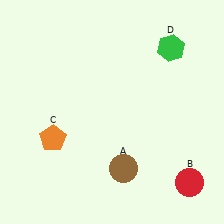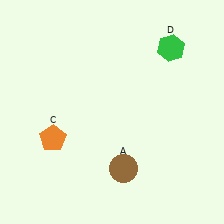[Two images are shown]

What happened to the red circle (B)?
The red circle (B) was removed in Image 2. It was in the bottom-right area of Image 1.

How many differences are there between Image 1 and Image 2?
There is 1 difference between the two images.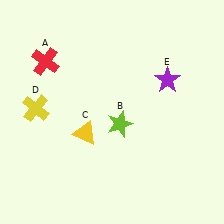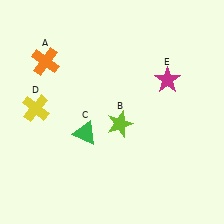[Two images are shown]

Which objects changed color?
A changed from red to orange. C changed from yellow to green. E changed from purple to magenta.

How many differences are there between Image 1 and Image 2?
There are 3 differences between the two images.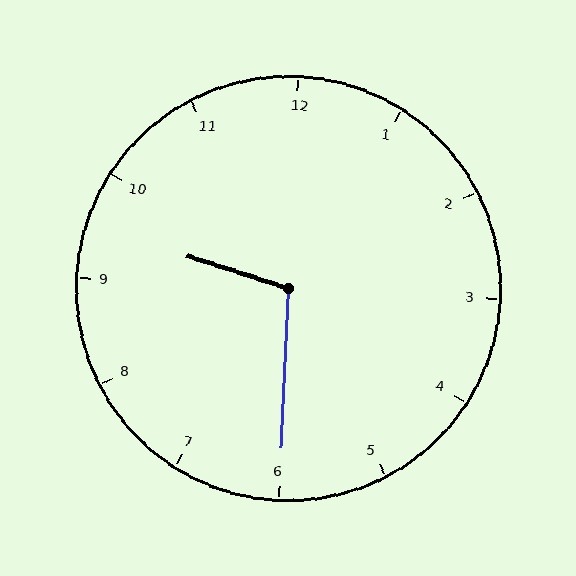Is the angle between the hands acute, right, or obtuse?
It is obtuse.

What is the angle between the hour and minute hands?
Approximately 105 degrees.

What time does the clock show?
9:30.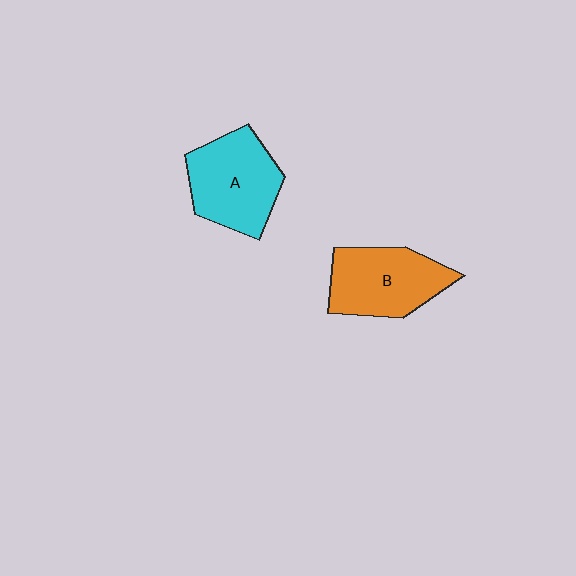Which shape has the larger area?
Shape A (cyan).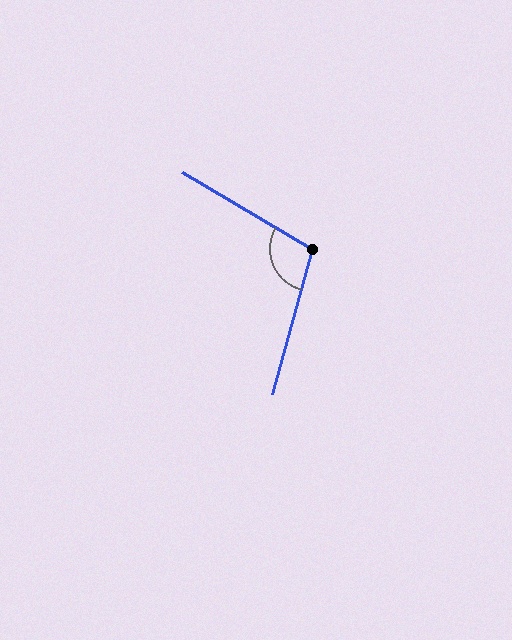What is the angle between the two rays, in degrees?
Approximately 105 degrees.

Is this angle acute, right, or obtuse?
It is obtuse.